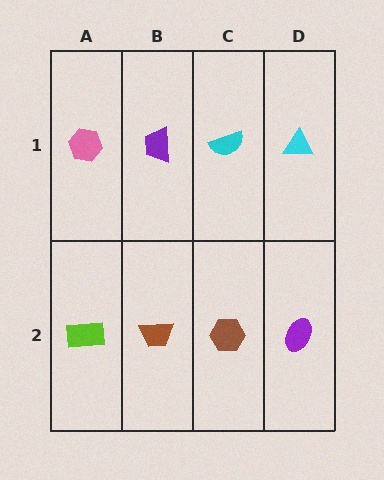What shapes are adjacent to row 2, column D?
A cyan triangle (row 1, column D), a brown hexagon (row 2, column C).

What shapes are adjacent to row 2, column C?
A cyan semicircle (row 1, column C), a brown trapezoid (row 2, column B), a purple ellipse (row 2, column D).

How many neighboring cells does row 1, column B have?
3.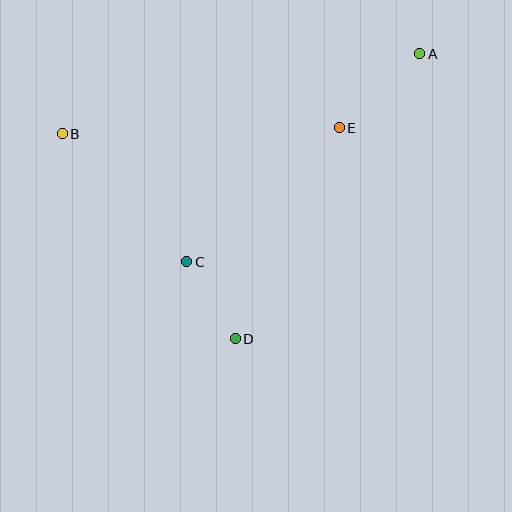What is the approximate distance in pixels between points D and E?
The distance between D and E is approximately 235 pixels.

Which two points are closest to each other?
Points C and D are closest to each other.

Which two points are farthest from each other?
Points A and B are farthest from each other.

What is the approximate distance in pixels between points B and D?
The distance between B and D is approximately 268 pixels.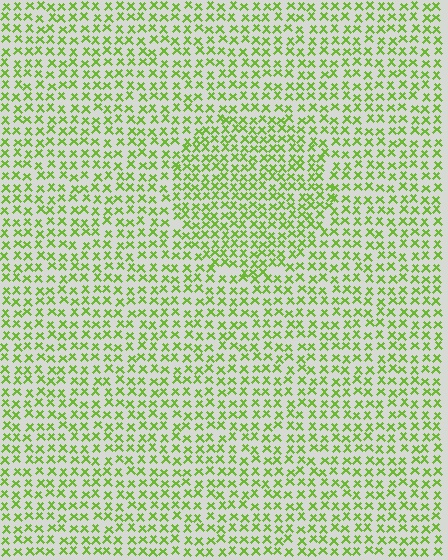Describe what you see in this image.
The image contains small lime elements arranged at two different densities. A circle-shaped region is visible where the elements are more densely packed than the surrounding area.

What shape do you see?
I see a circle.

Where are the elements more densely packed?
The elements are more densely packed inside the circle boundary.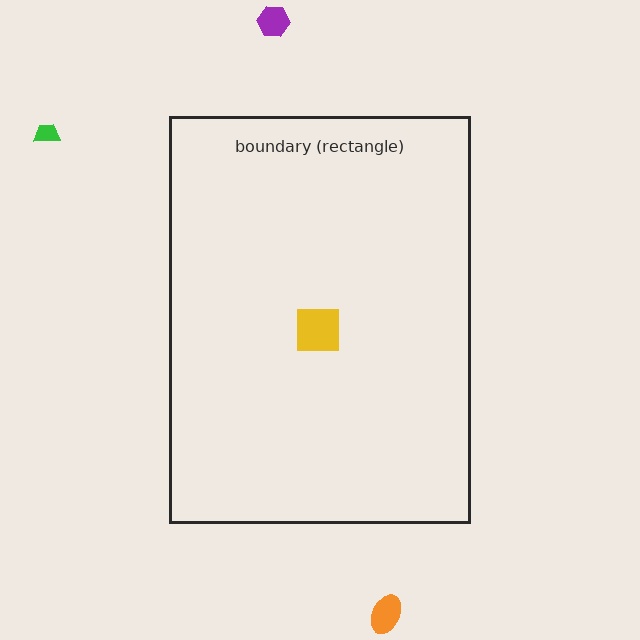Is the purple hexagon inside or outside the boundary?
Outside.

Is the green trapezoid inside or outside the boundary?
Outside.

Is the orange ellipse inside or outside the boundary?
Outside.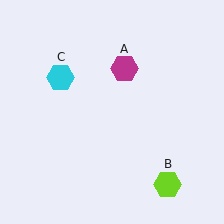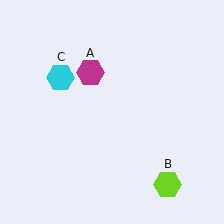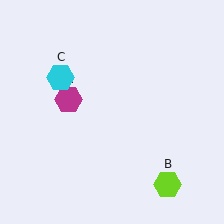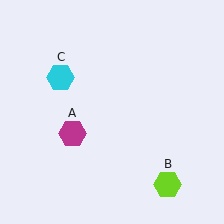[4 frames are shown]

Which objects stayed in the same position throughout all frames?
Lime hexagon (object B) and cyan hexagon (object C) remained stationary.